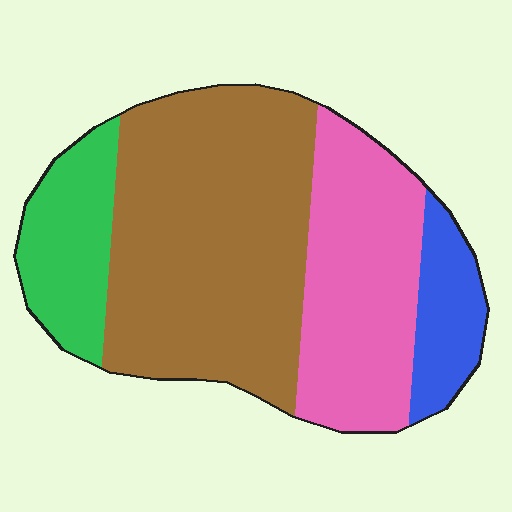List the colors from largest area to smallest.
From largest to smallest: brown, pink, green, blue.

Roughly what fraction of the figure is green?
Green covers 14% of the figure.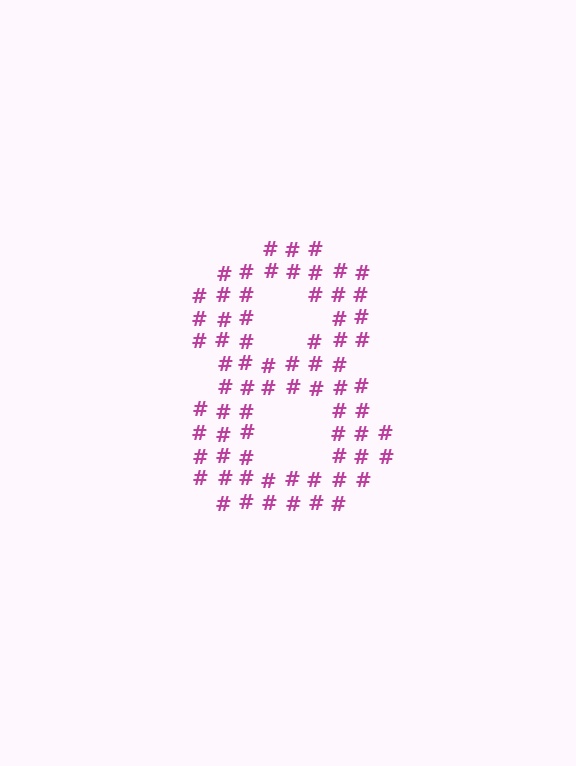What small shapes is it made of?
It is made of small hash symbols.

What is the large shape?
The large shape is the digit 8.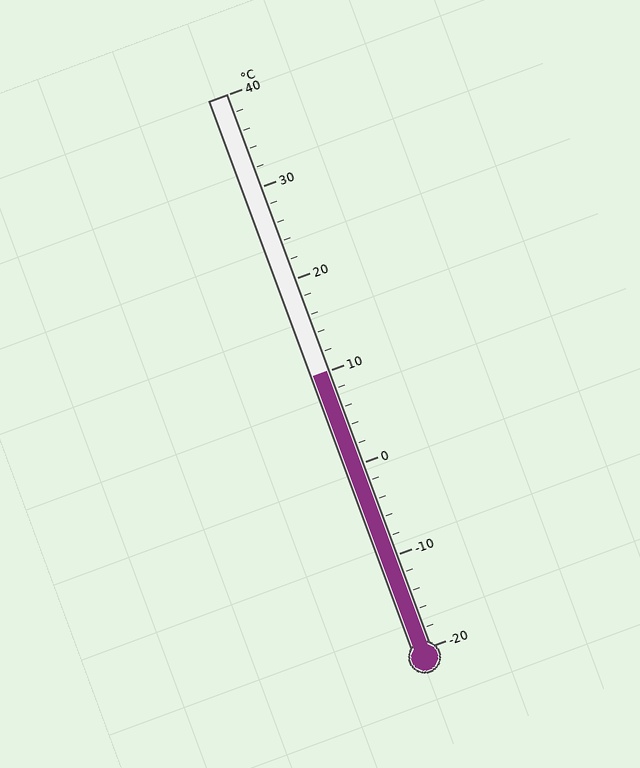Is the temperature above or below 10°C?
The temperature is at 10°C.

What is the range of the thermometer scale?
The thermometer scale ranges from -20°C to 40°C.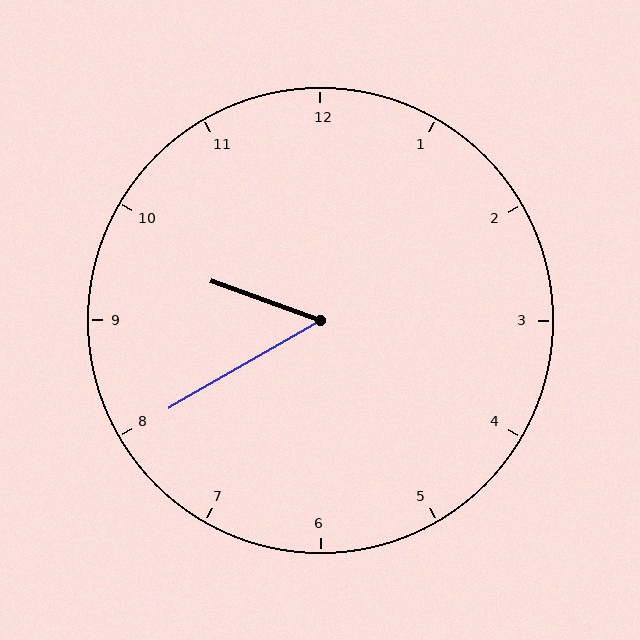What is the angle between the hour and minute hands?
Approximately 50 degrees.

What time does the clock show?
9:40.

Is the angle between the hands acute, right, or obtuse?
It is acute.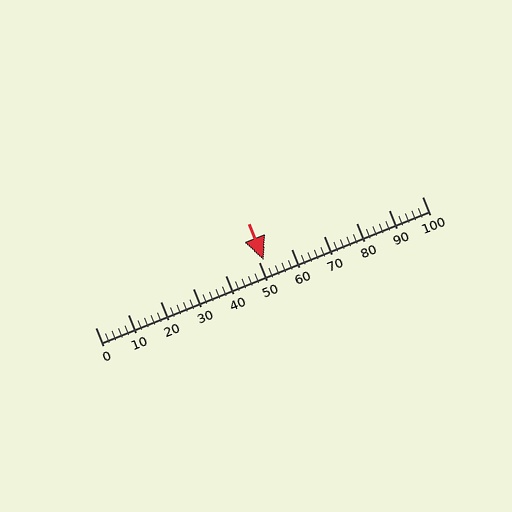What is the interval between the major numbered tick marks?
The major tick marks are spaced 10 units apart.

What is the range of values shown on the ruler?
The ruler shows values from 0 to 100.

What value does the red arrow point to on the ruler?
The red arrow points to approximately 52.